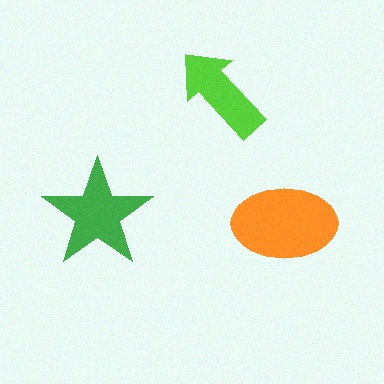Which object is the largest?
The orange ellipse.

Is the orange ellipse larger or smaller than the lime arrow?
Larger.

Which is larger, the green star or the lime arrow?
The green star.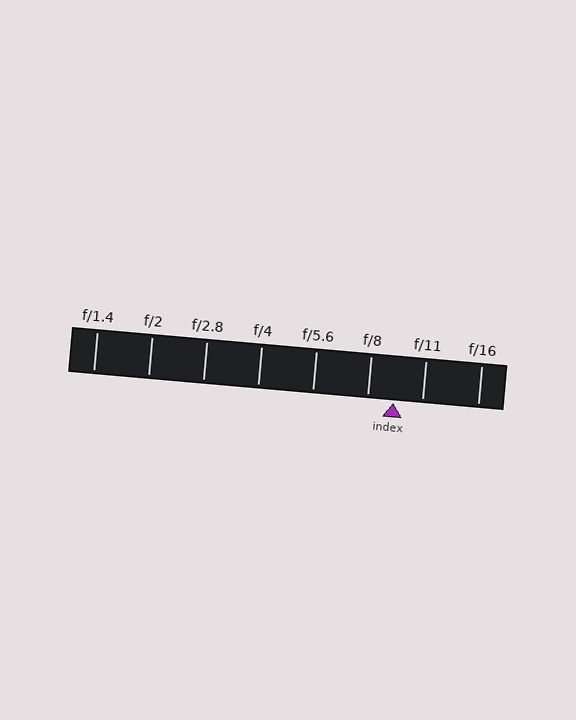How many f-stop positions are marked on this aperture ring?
There are 8 f-stop positions marked.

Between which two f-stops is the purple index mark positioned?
The index mark is between f/8 and f/11.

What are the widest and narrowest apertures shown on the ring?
The widest aperture shown is f/1.4 and the narrowest is f/16.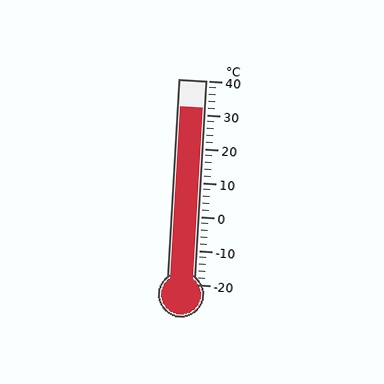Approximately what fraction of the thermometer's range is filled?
The thermometer is filled to approximately 85% of its range.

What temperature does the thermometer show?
The thermometer shows approximately 32°C.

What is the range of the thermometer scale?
The thermometer scale ranges from -20°C to 40°C.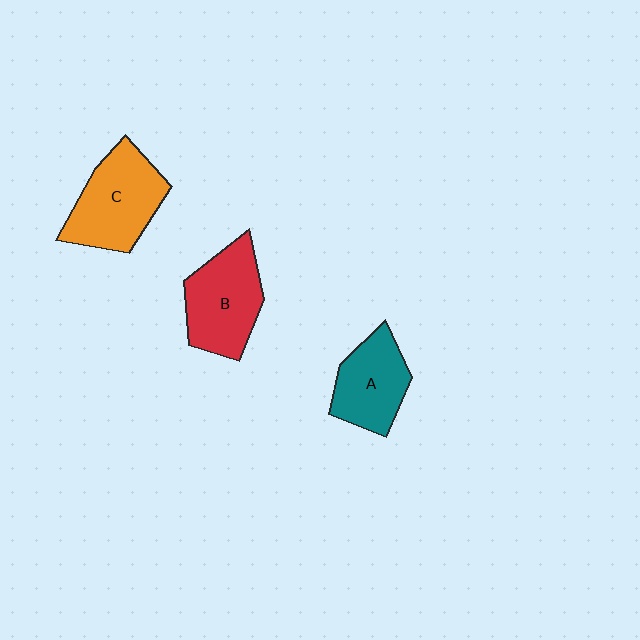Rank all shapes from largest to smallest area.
From largest to smallest: C (orange), B (red), A (teal).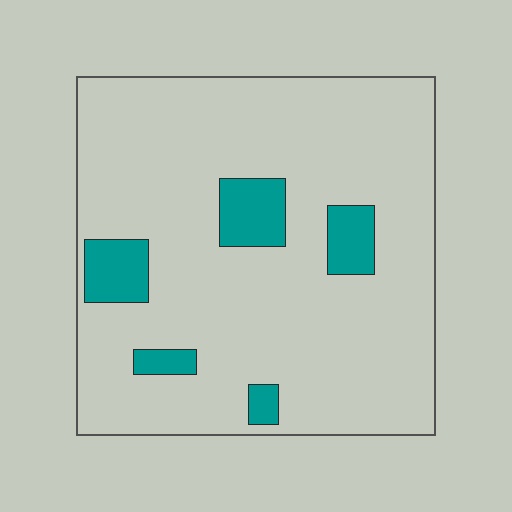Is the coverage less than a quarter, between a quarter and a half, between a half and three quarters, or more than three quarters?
Less than a quarter.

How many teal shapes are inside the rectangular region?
5.